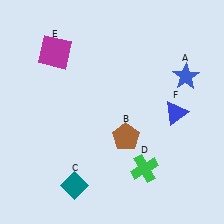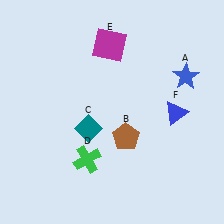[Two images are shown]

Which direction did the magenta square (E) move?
The magenta square (E) moved right.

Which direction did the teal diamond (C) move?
The teal diamond (C) moved up.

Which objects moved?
The objects that moved are: the teal diamond (C), the green cross (D), the magenta square (E).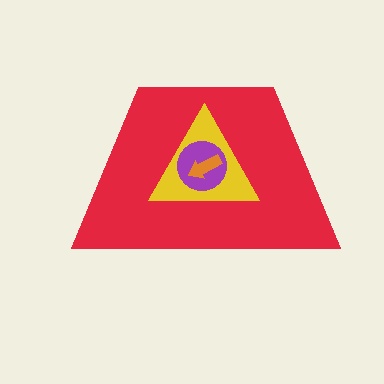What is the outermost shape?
The red trapezoid.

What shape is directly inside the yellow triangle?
The purple circle.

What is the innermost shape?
The orange arrow.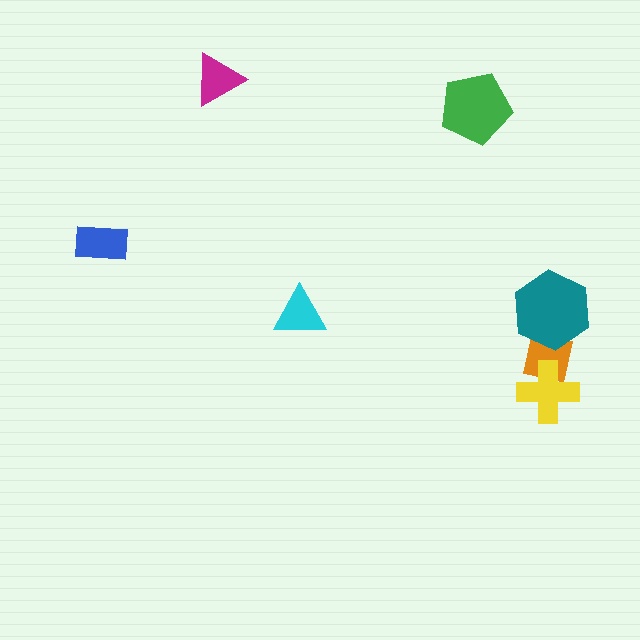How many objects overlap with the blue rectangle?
0 objects overlap with the blue rectangle.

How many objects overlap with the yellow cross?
1 object overlaps with the yellow cross.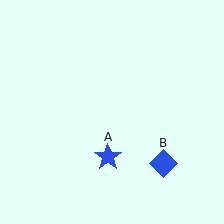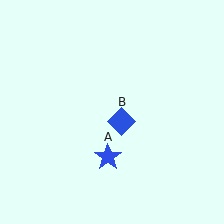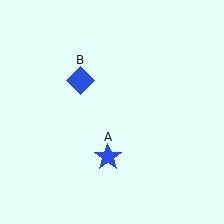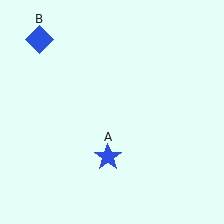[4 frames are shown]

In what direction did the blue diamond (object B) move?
The blue diamond (object B) moved up and to the left.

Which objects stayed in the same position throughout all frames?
Blue star (object A) remained stationary.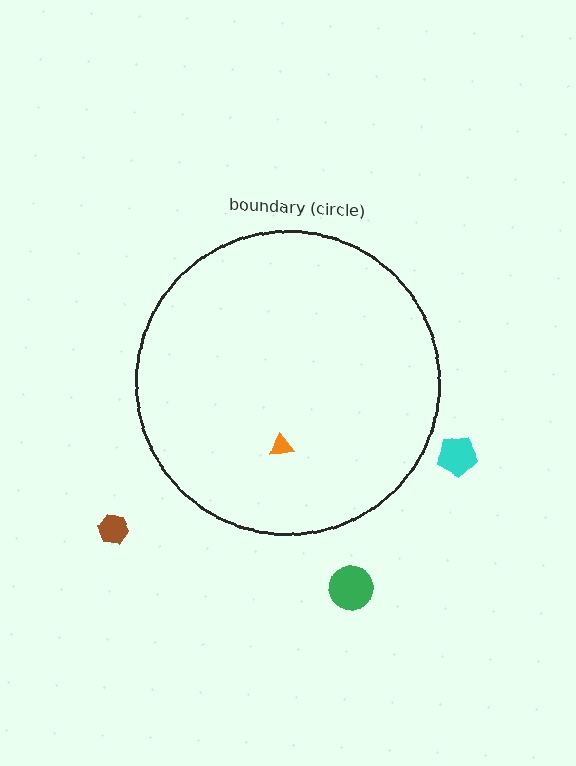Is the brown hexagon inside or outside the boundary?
Outside.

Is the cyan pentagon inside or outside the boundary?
Outside.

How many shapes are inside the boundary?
1 inside, 3 outside.